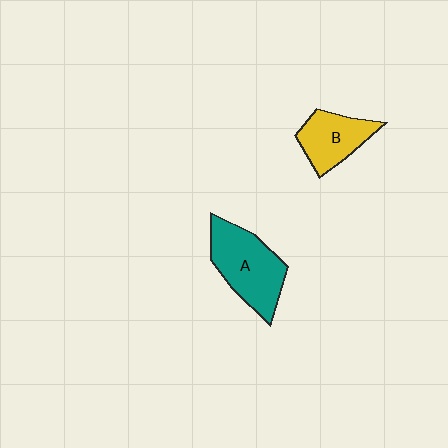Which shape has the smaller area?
Shape B (yellow).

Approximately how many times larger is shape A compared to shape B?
Approximately 1.5 times.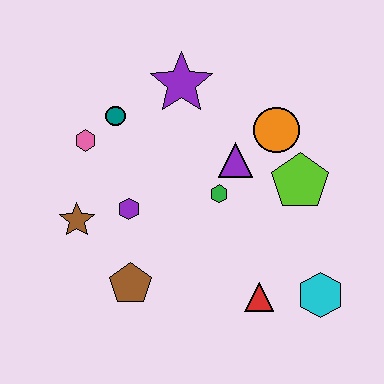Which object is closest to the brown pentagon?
The purple hexagon is closest to the brown pentagon.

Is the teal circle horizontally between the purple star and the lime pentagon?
No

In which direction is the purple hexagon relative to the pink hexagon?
The purple hexagon is below the pink hexagon.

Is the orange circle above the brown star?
Yes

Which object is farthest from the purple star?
The cyan hexagon is farthest from the purple star.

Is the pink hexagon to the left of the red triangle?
Yes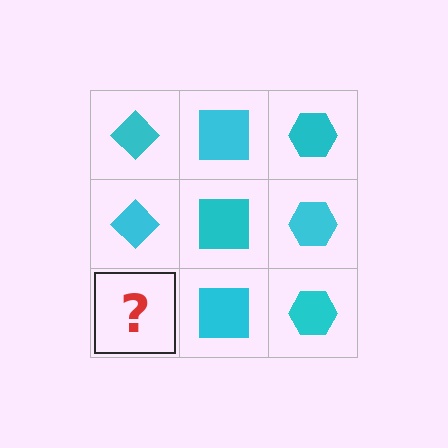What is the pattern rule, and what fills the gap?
The rule is that each column has a consistent shape. The gap should be filled with a cyan diamond.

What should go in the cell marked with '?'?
The missing cell should contain a cyan diamond.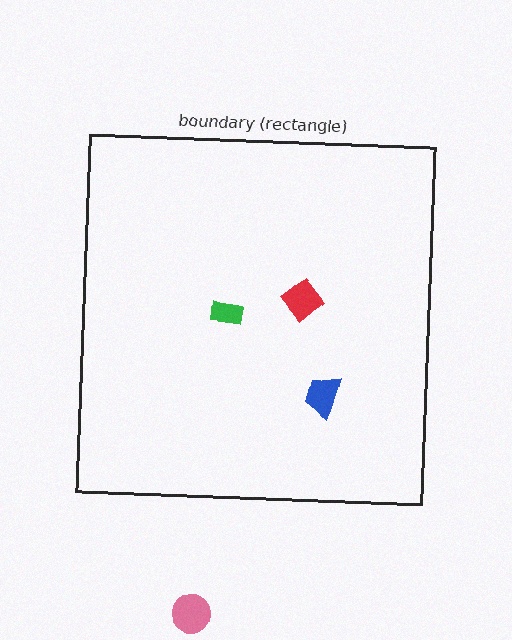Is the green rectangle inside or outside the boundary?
Inside.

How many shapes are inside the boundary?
3 inside, 1 outside.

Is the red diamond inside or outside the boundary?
Inside.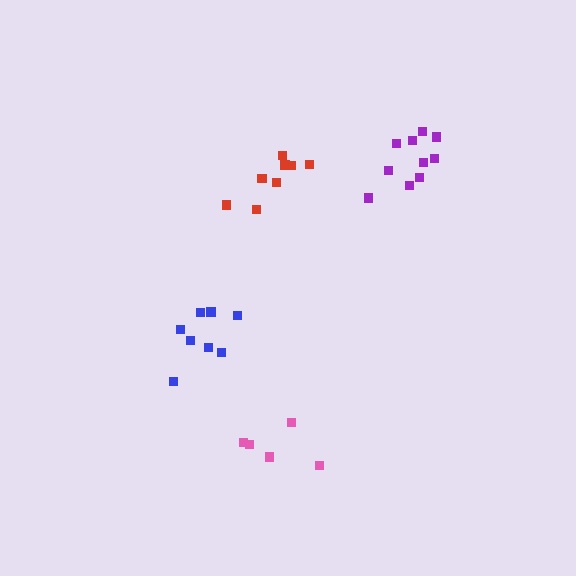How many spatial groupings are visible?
There are 4 spatial groupings.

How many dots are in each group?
Group 1: 8 dots, Group 2: 10 dots, Group 3: 5 dots, Group 4: 8 dots (31 total).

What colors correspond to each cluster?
The clusters are colored: blue, purple, pink, red.